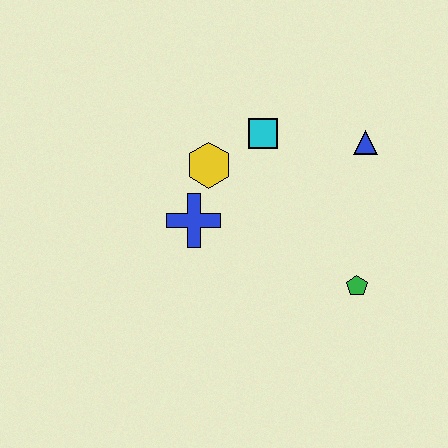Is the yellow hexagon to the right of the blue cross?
Yes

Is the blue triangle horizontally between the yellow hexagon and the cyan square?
No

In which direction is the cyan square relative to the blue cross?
The cyan square is above the blue cross.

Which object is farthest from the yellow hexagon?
The green pentagon is farthest from the yellow hexagon.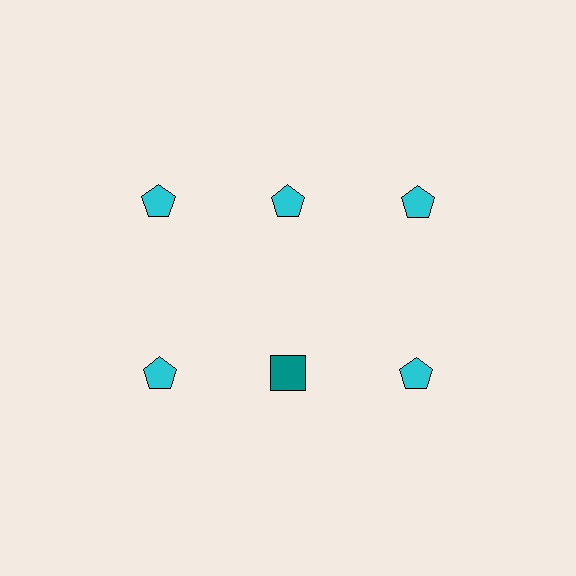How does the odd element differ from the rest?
It differs in both color (teal instead of cyan) and shape (square instead of pentagon).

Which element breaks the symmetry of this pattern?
The teal square in the second row, second from left column breaks the symmetry. All other shapes are cyan pentagons.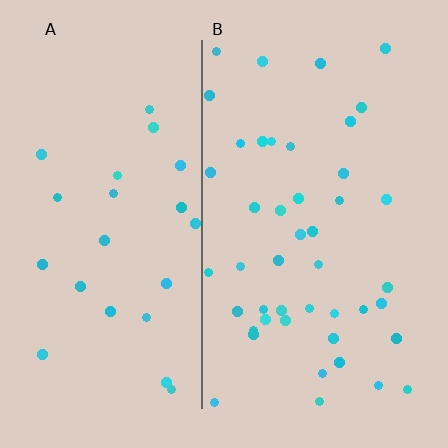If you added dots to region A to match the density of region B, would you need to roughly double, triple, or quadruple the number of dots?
Approximately double.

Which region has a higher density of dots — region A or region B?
B (the right).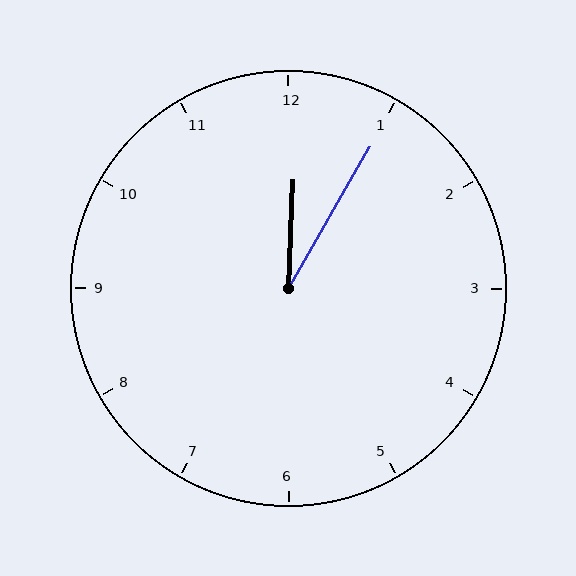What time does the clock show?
12:05.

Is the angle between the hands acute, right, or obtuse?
It is acute.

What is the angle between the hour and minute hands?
Approximately 28 degrees.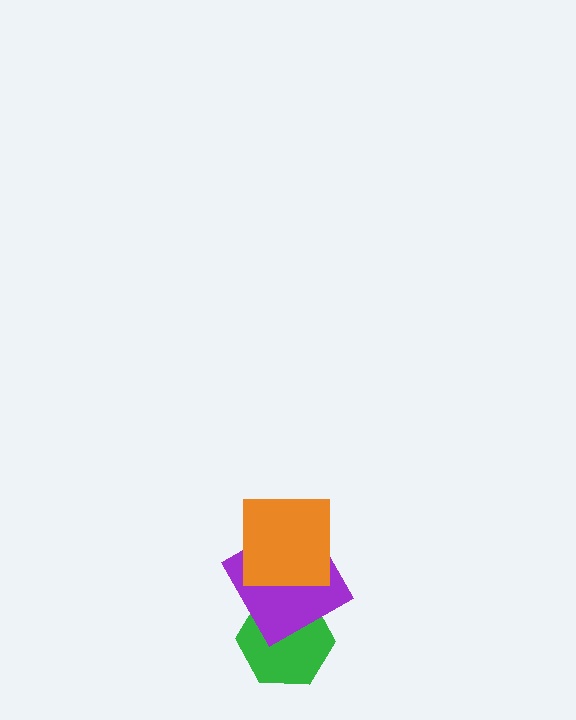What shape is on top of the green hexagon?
The purple square is on top of the green hexagon.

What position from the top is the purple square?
The purple square is 2nd from the top.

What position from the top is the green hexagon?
The green hexagon is 3rd from the top.